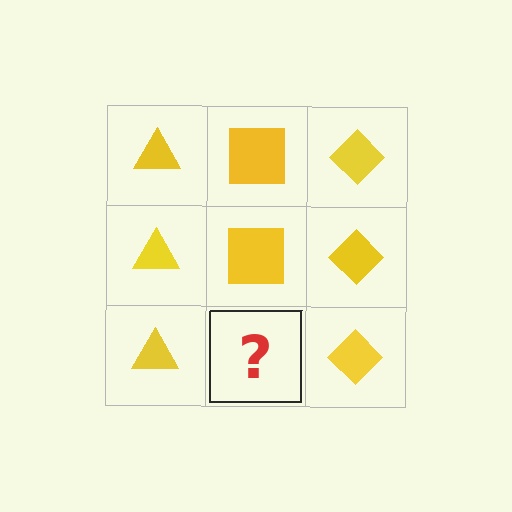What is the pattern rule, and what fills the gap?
The rule is that each column has a consistent shape. The gap should be filled with a yellow square.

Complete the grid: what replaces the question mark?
The question mark should be replaced with a yellow square.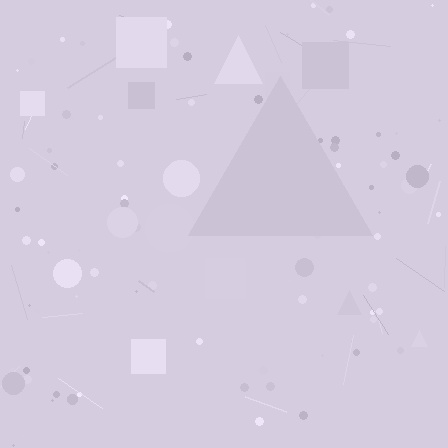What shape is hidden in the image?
A triangle is hidden in the image.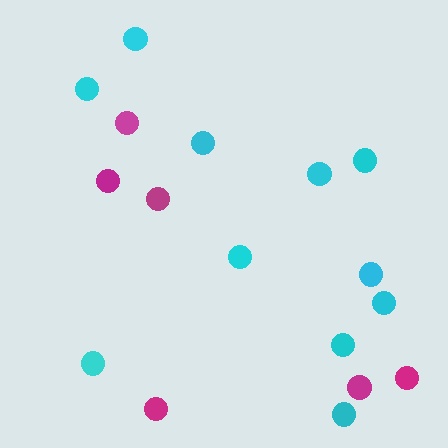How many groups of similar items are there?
There are 2 groups: one group of magenta circles (6) and one group of cyan circles (11).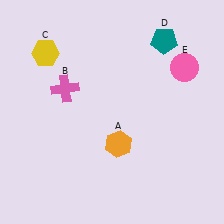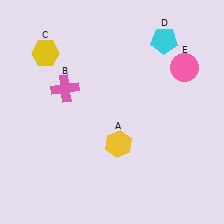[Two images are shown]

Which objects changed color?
A changed from orange to yellow. D changed from teal to cyan.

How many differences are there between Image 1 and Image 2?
There are 2 differences between the two images.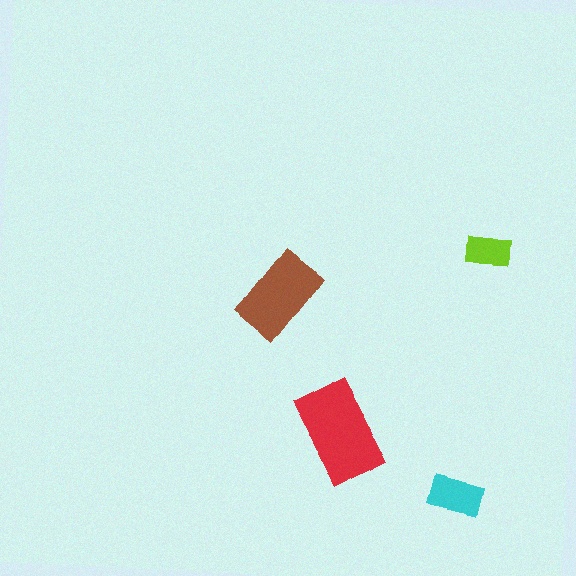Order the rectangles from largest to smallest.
the red one, the brown one, the cyan one, the lime one.